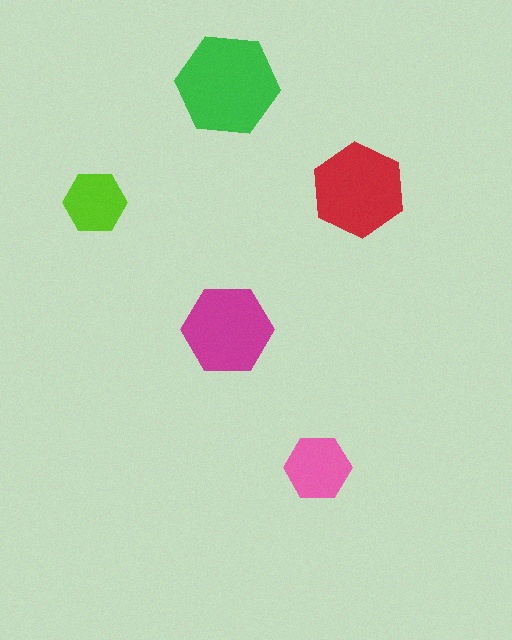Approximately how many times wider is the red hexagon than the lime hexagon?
About 1.5 times wider.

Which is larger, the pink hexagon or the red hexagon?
The red one.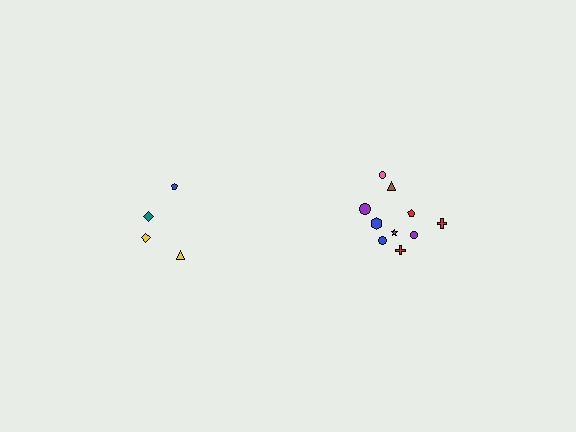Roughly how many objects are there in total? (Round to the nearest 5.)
Roughly 15 objects in total.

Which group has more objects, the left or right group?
The right group.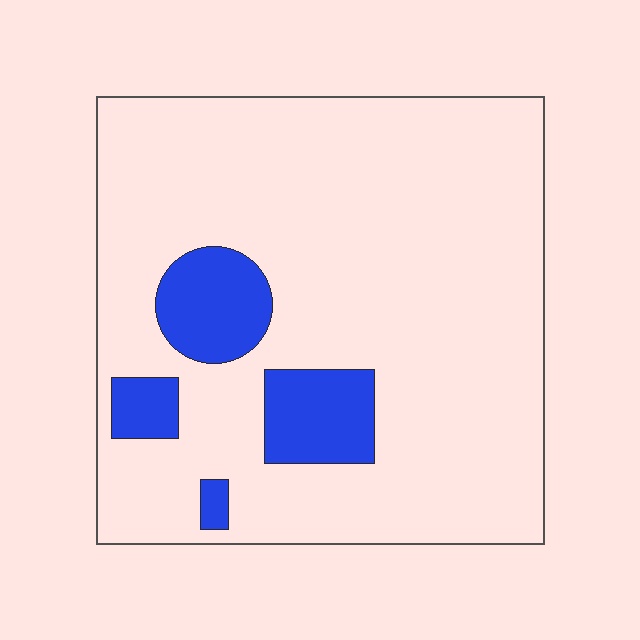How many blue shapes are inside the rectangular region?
4.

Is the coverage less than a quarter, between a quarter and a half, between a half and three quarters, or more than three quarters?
Less than a quarter.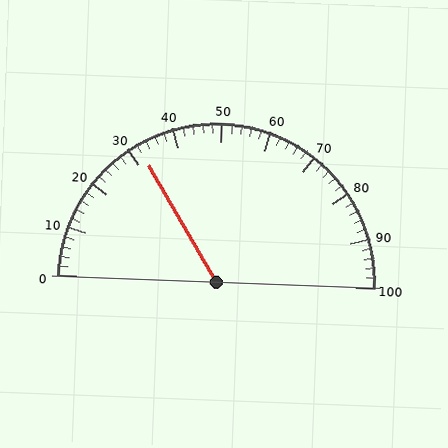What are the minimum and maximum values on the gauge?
The gauge ranges from 0 to 100.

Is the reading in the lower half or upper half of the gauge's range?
The reading is in the lower half of the range (0 to 100).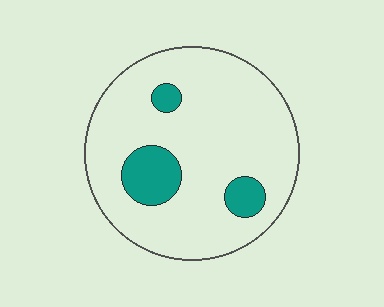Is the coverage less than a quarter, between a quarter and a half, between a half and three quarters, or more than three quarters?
Less than a quarter.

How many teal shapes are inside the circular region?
3.